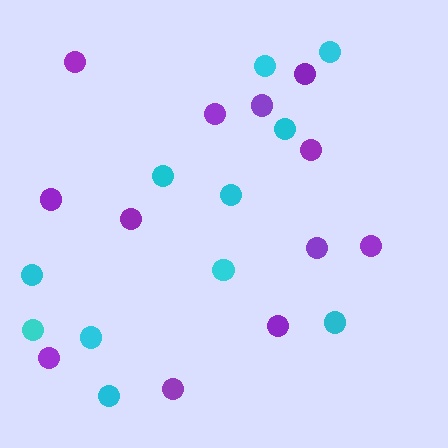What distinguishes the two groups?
There are 2 groups: one group of cyan circles (11) and one group of purple circles (12).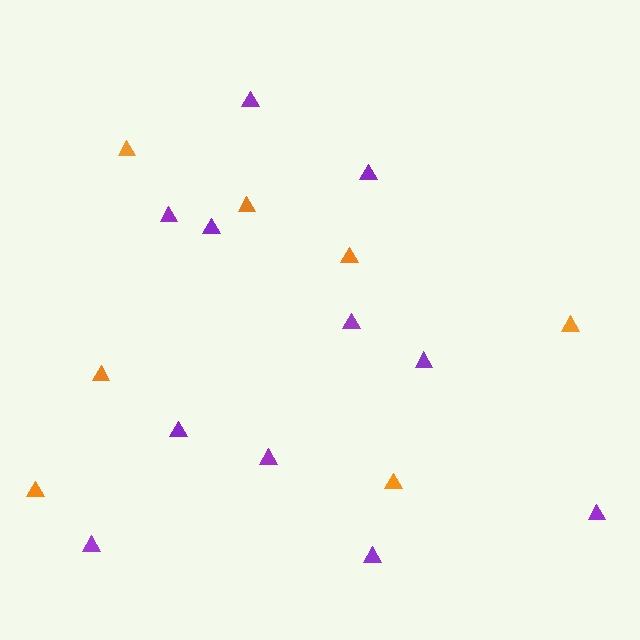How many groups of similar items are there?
There are 2 groups: one group of purple triangles (11) and one group of orange triangles (7).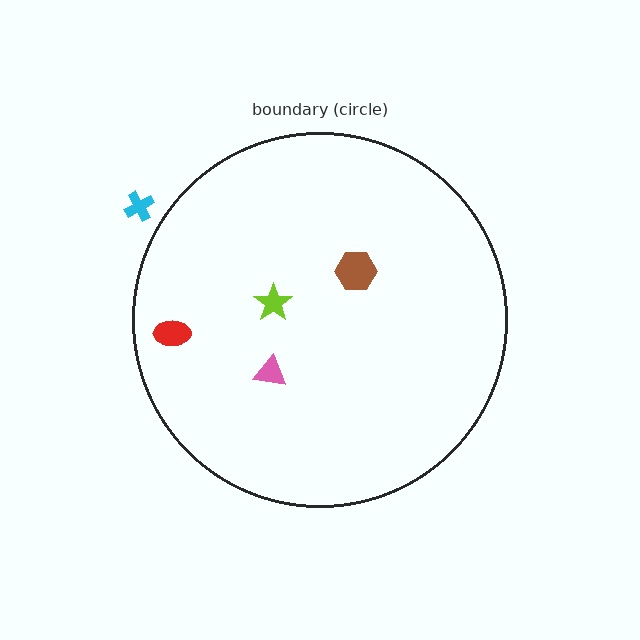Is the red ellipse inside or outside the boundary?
Inside.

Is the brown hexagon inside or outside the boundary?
Inside.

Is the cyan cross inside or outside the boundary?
Outside.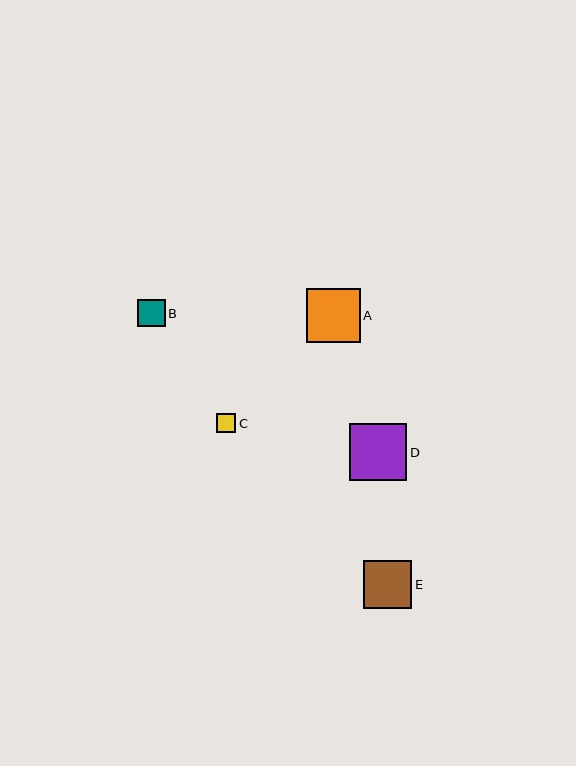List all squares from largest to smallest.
From largest to smallest: D, A, E, B, C.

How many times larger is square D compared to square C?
Square D is approximately 2.9 times the size of square C.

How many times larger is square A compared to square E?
Square A is approximately 1.1 times the size of square E.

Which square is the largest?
Square D is the largest with a size of approximately 58 pixels.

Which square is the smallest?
Square C is the smallest with a size of approximately 20 pixels.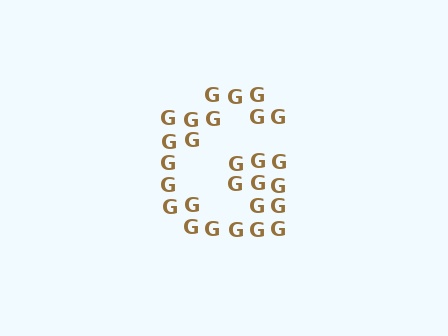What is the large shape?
The large shape is the letter G.